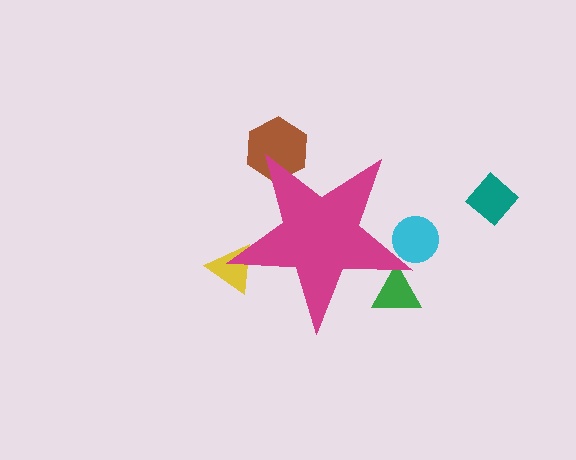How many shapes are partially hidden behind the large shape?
4 shapes are partially hidden.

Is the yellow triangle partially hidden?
Yes, the yellow triangle is partially hidden behind the magenta star.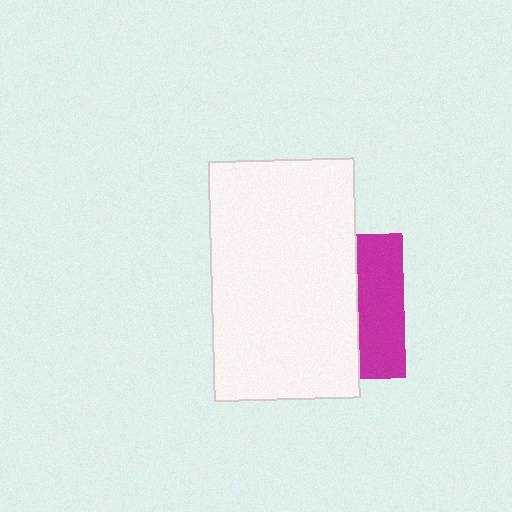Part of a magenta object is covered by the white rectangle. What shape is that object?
It is a square.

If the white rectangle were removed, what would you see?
You would see the complete magenta square.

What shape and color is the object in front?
The object in front is a white rectangle.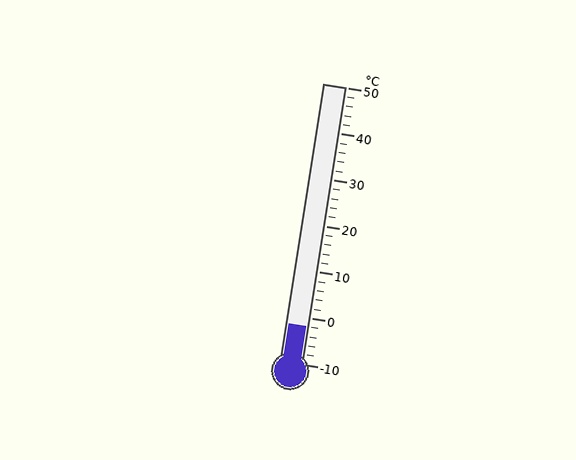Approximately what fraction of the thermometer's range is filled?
The thermometer is filled to approximately 15% of its range.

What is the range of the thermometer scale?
The thermometer scale ranges from -10°C to 50°C.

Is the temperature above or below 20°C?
The temperature is below 20°C.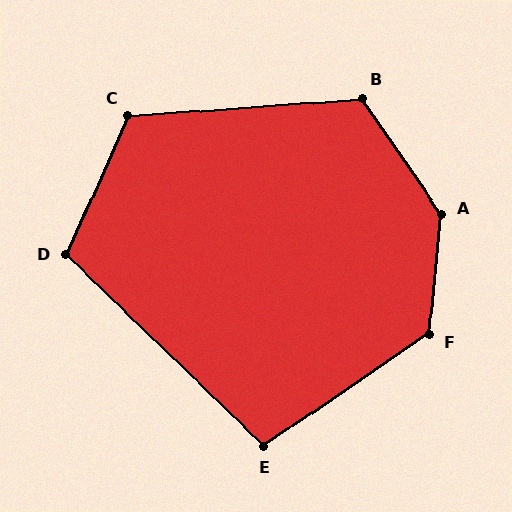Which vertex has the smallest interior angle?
E, at approximately 102 degrees.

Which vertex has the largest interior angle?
A, at approximately 140 degrees.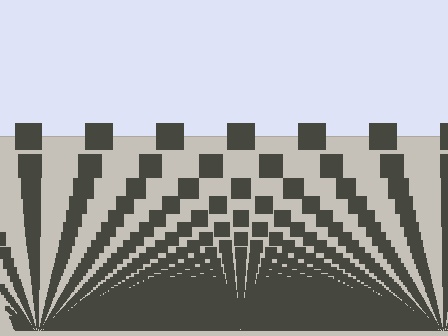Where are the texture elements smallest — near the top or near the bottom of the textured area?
Near the bottom.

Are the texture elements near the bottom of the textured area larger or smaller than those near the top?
Smaller. The gradient is inverted — elements near the bottom are smaller and denser.